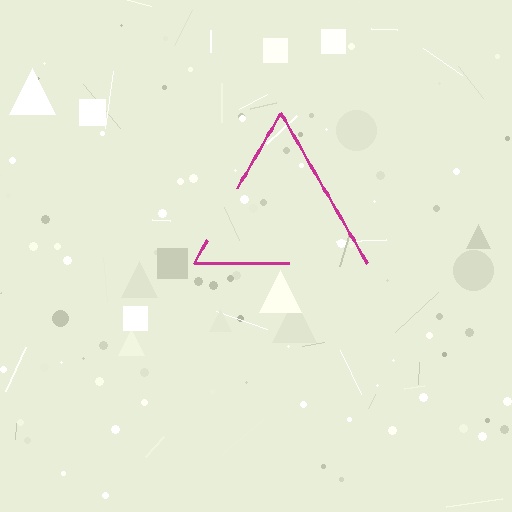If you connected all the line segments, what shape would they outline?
They would outline a triangle.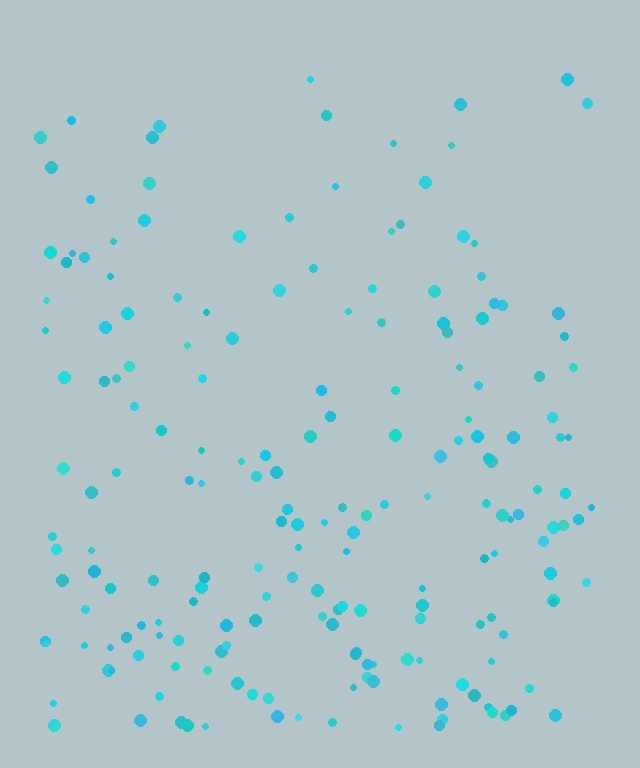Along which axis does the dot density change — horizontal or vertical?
Vertical.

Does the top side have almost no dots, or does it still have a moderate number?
Still a moderate number, just noticeably fewer than the bottom.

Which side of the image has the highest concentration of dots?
The bottom.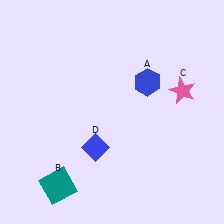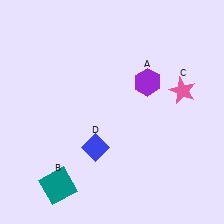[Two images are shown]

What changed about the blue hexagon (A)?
In Image 1, A is blue. In Image 2, it changed to purple.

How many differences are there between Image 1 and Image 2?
There is 1 difference between the two images.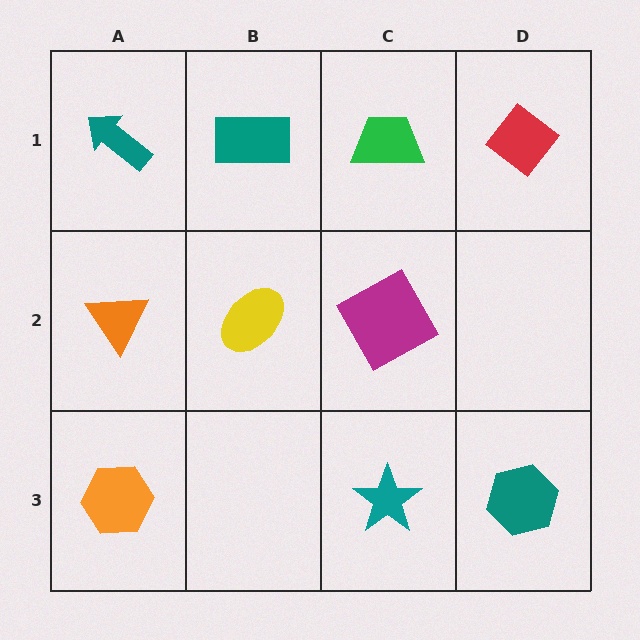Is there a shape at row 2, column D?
No, that cell is empty.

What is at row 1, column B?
A teal rectangle.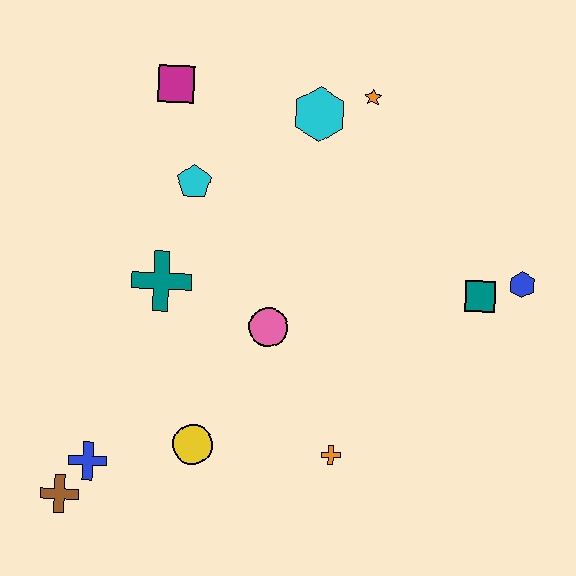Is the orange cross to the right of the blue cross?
Yes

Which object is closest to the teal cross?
The cyan pentagon is closest to the teal cross.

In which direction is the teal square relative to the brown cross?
The teal square is to the right of the brown cross.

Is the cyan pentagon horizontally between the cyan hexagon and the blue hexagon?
No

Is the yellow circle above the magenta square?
No